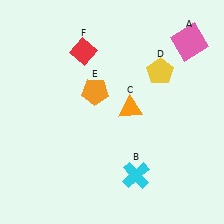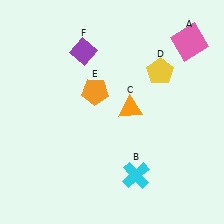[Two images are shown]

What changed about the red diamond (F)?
In Image 1, F is red. In Image 2, it changed to purple.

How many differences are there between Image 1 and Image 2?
There is 1 difference between the two images.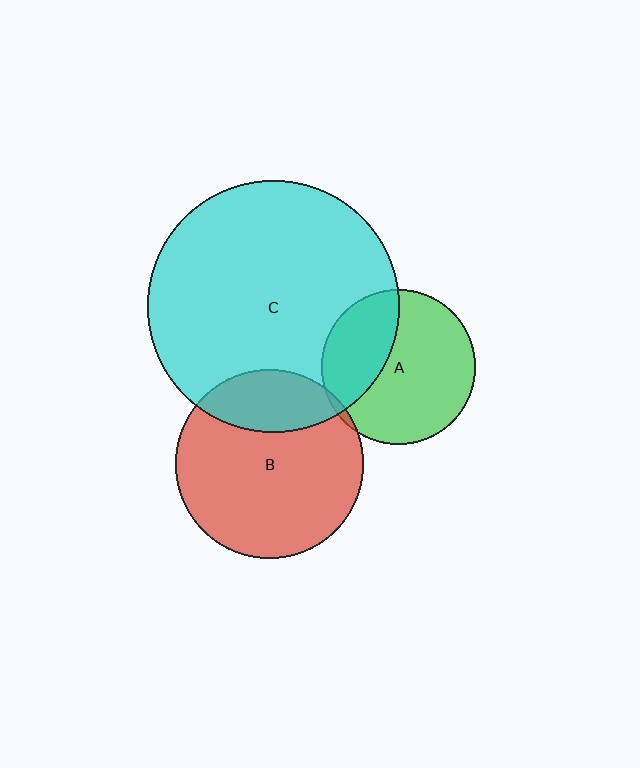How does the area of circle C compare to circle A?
Approximately 2.7 times.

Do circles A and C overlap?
Yes.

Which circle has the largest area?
Circle C (cyan).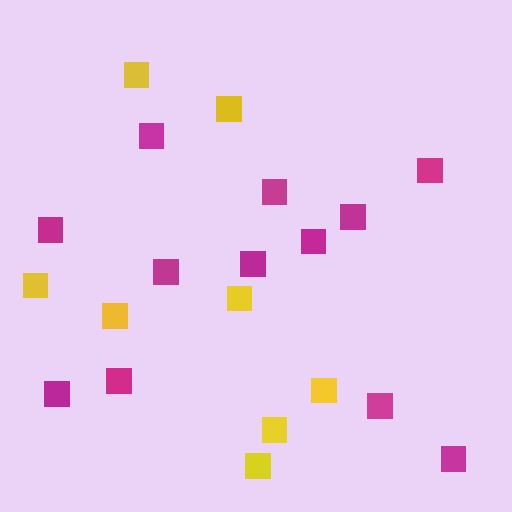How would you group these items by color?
There are 2 groups: one group of magenta squares (12) and one group of yellow squares (8).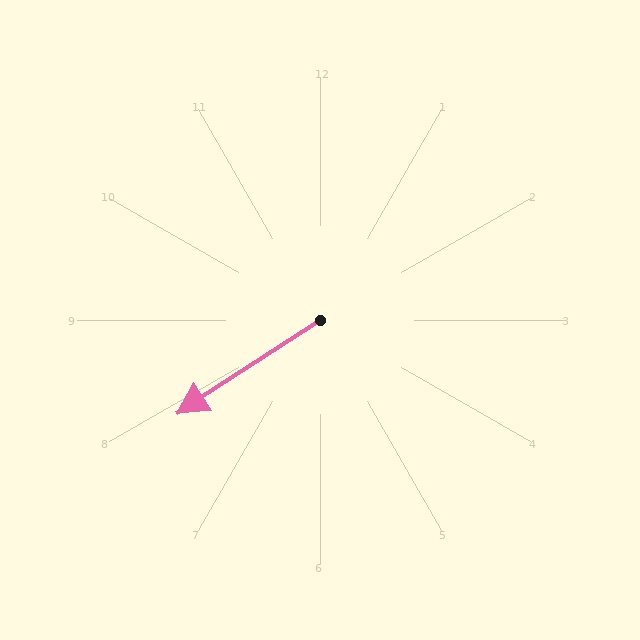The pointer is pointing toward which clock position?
Roughly 8 o'clock.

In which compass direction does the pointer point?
Southwest.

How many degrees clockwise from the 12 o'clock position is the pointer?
Approximately 237 degrees.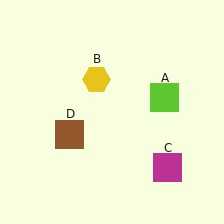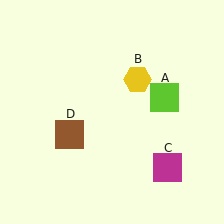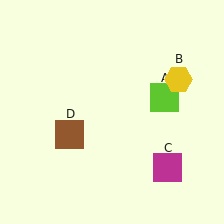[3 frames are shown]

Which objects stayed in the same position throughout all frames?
Lime square (object A) and magenta square (object C) and brown square (object D) remained stationary.